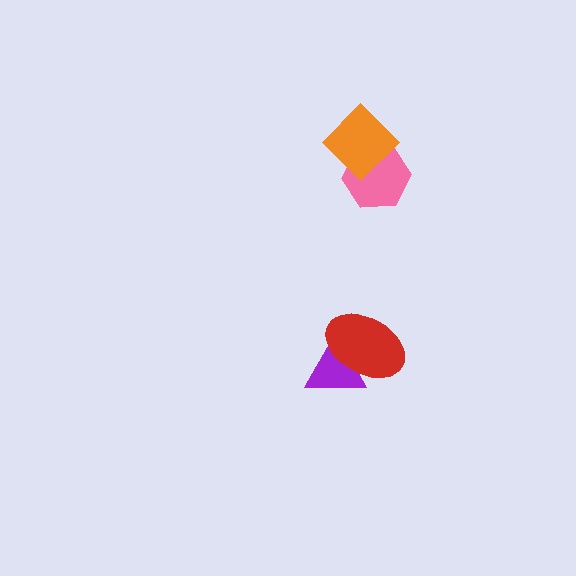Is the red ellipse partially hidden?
No, no other shape covers it.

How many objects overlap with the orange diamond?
1 object overlaps with the orange diamond.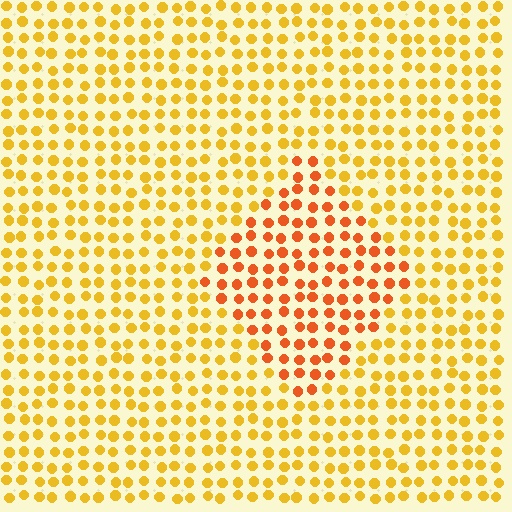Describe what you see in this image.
The image is filled with small yellow elements in a uniform arrangement. A diamond-shaped region is visible where the elements are tinted to a slightly different hue, forming a subtle color boundary.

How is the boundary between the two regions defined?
The boundary is defined purely by a slight shift in hue (about 30 degrees). Spacing, size, and orientation are identical on both sides.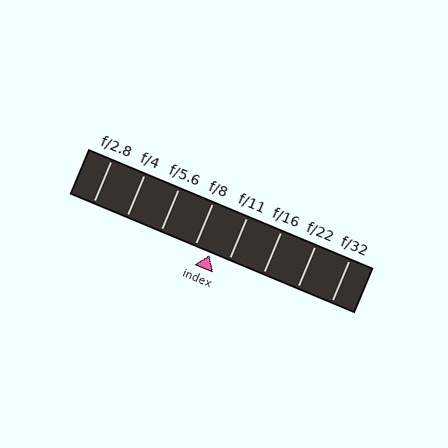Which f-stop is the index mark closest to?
The index mark is closest to f/8.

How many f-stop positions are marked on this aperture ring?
There are 8 f-stop positions marked.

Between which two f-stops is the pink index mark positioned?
The index mark is between f/8 and f/11.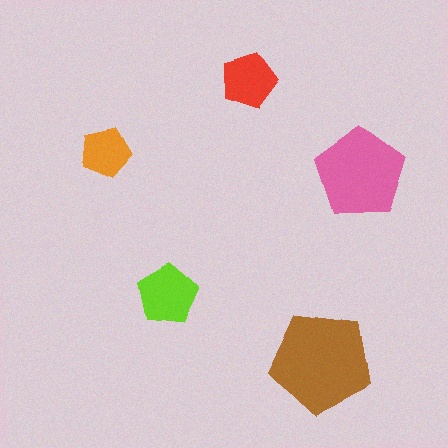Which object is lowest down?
The brown pentagon is bottommost.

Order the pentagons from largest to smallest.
the brown one, the pink one, the lime one, the red one, the orange one.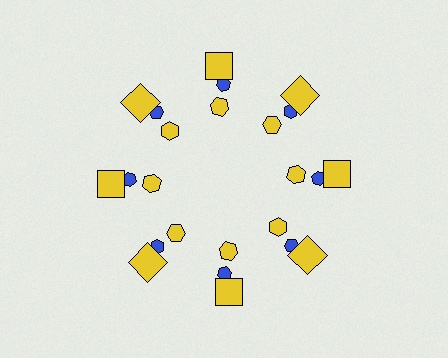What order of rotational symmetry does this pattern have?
This pattern has 8-fold rotational symmetry.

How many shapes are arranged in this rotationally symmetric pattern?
There are 24 shapes, arranged in 8 groups of 3.